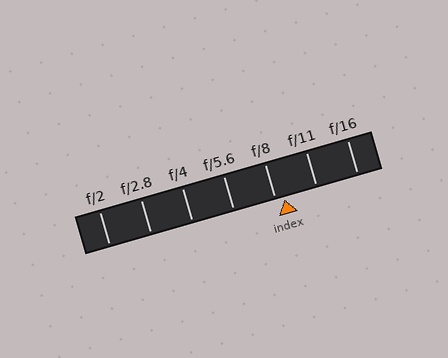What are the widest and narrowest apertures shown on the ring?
The widest aperture shown is f/2 and the narrowest is f/16.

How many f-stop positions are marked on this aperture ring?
There are 7 f-stop positions marked.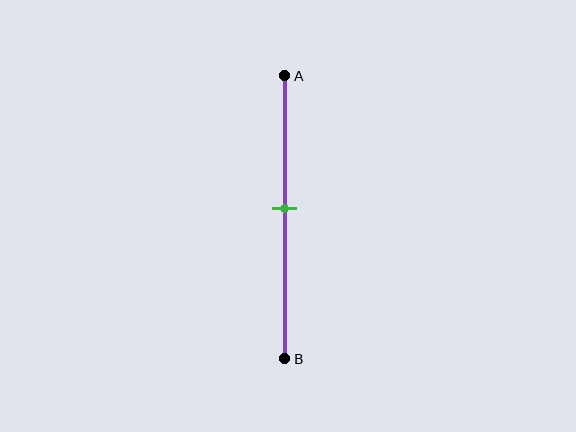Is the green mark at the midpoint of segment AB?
Yes, the mark is approximately at the midpoint.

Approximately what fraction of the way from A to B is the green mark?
The green mark is approximately 45% of the way from A to B.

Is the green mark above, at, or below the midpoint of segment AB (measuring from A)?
The green mark is approximately at the midpoint of segment AB.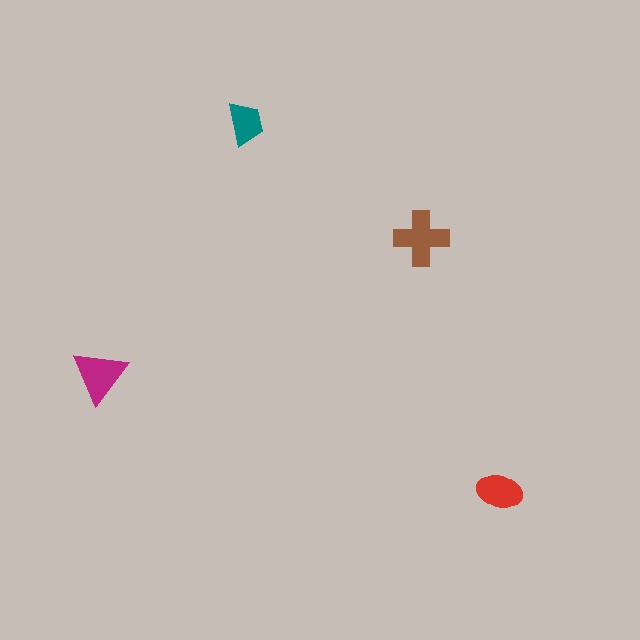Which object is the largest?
The brown cross.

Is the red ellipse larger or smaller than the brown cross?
Smaller.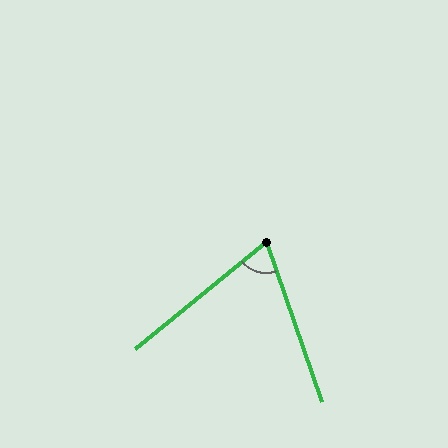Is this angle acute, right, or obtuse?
It is acute.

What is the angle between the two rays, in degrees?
Approximately 70 degrees.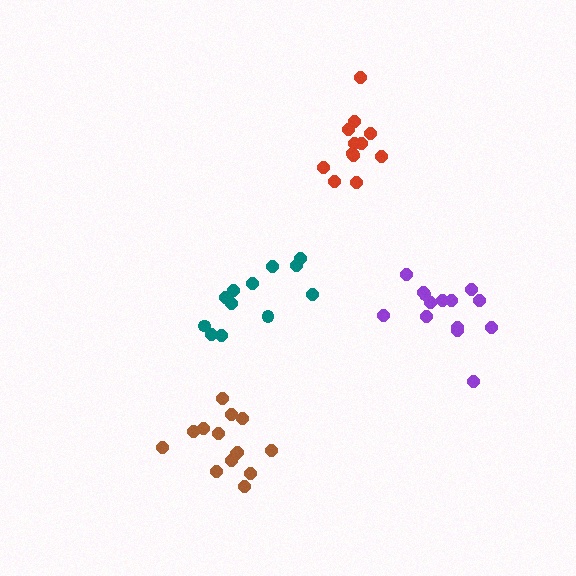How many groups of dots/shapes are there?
There are 4 groups.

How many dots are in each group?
Group 1: 12 dots, Group 2: 14 dots, Group 3: 12 dots, Group 4: 14 dots (52 total).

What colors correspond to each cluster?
The clusters are colored: teal, purple, red, brown.